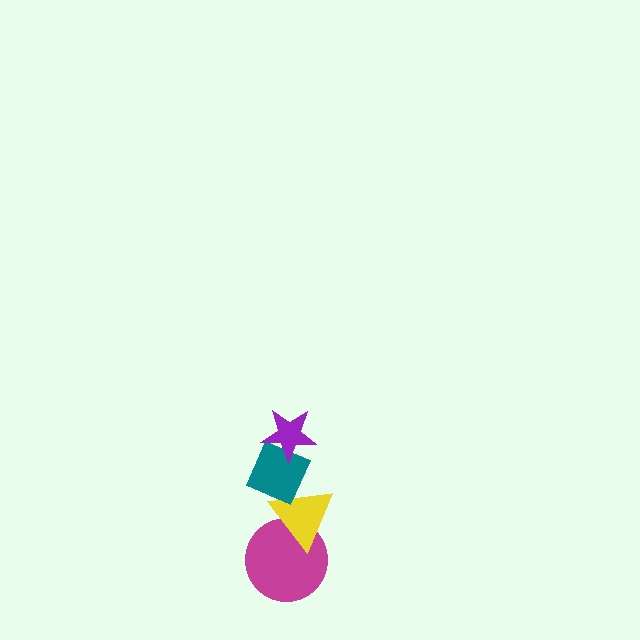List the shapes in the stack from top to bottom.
From top to bottom: the purple star, the teal diamond, the yellow triangle, the magenta circle.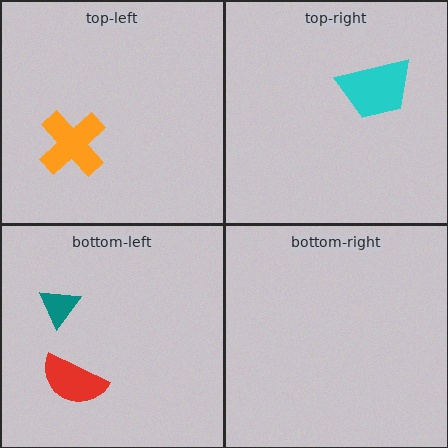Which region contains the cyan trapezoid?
The top-right region.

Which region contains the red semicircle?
The bottom-left region.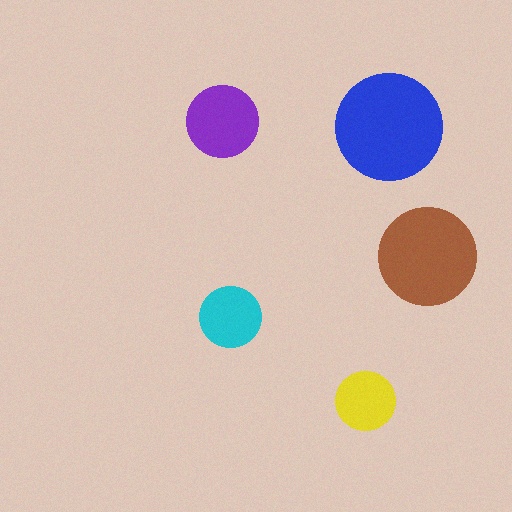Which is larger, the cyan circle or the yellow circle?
The cyan one.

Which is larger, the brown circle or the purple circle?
The brown one.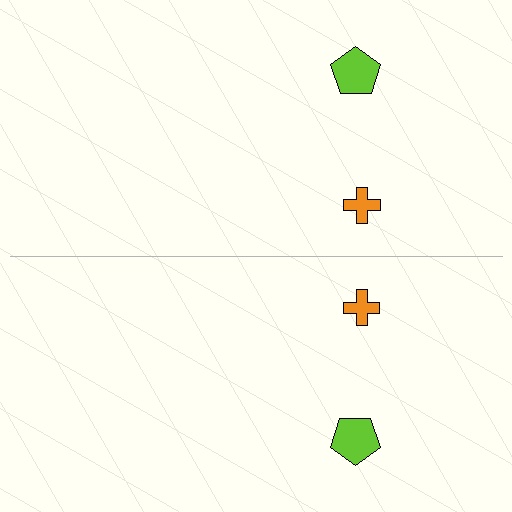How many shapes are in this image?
There are 4 shapes in this image.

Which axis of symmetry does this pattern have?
The pattern has a horizontal axis of symmetry running through the center of the image.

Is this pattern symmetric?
Yes, this pattern has bilateral (reflection) symmetry.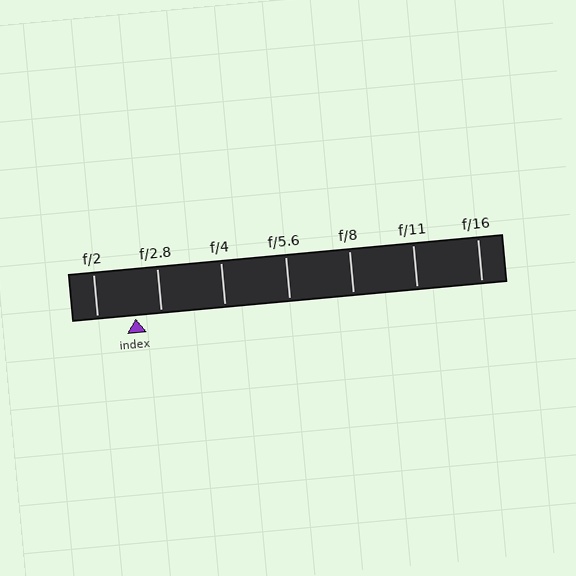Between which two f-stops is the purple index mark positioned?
The index mark is between f/2 and f/2.8.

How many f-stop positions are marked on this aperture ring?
There are 7 f-stop positions marked.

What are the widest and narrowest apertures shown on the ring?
The widest aperture shown is f/2 and the narrowest is f/16.